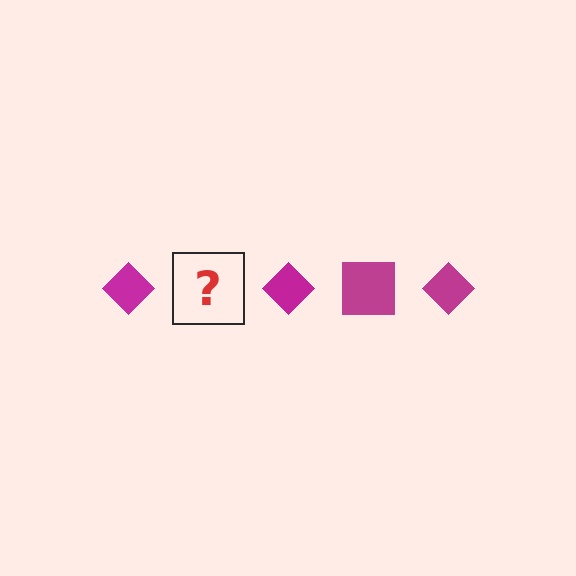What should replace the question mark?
The question mark should be replaced with a magenta square.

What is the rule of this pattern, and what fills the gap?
The rule is that the pattern cycles through diamond, square shapes in magenta. The gap should be filled with a magenta square.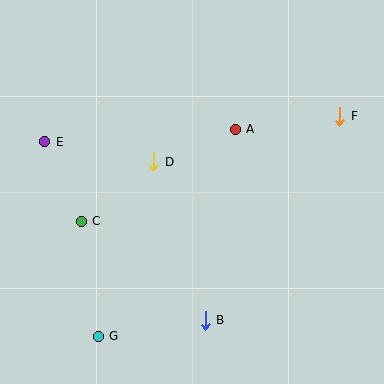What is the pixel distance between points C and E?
The distance between C and E is 88 pixels.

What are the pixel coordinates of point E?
Point E is at (45, 142).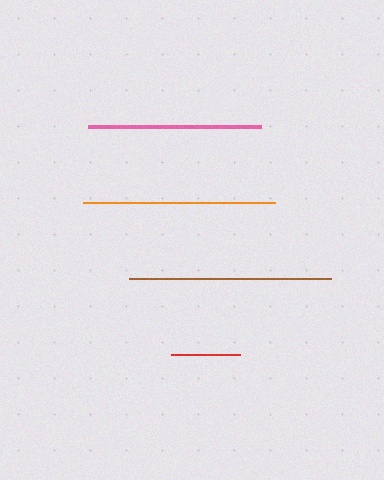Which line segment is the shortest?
The red line is the shortest at approximately 69 pixels.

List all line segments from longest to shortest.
From longest to shortest: brown, orange, pink, red.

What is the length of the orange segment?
The orange segment is approximately 192 pixels long.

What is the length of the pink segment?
The pink segment is approximately 173 pixels long.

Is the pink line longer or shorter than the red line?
The pink line is longer than the red line.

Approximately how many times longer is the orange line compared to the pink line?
The orange line is approximately 1.1 times the length of the pink line.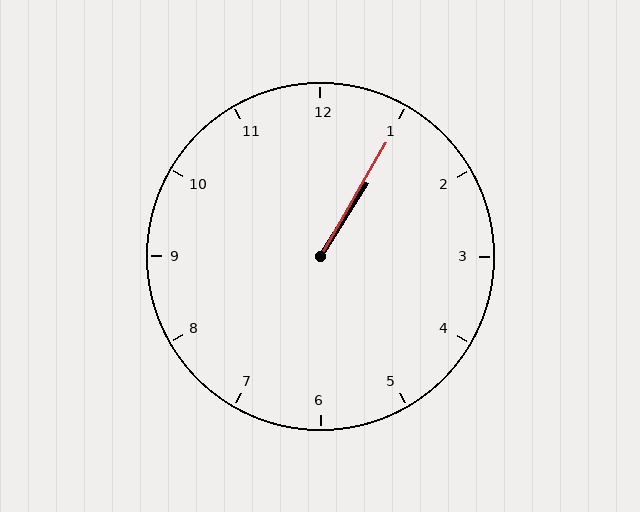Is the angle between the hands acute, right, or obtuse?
It is acute.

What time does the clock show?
1:05.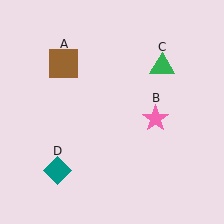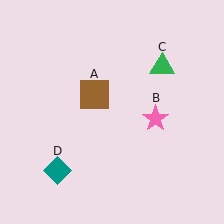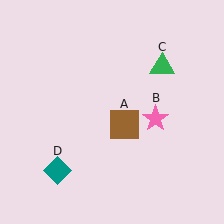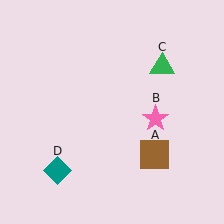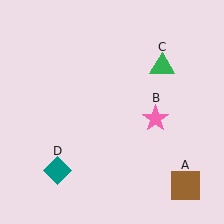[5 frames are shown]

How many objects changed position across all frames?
1 object changed position: brown square (object A).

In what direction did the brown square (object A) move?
The brown square (object A) moved down and to the right.